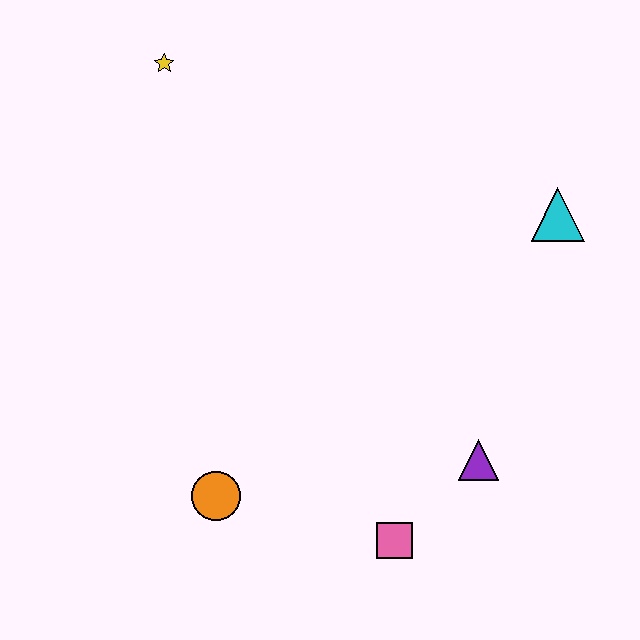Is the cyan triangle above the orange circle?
Yes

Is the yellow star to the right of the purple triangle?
No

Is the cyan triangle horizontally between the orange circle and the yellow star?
No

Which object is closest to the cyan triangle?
The purple triangle is closest to the cyan triangle.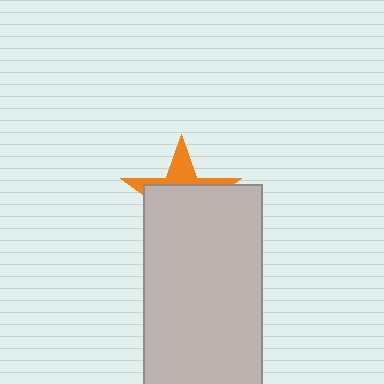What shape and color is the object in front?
The object in front is a light gray rectangle.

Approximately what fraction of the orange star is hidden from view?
Roughly 70% of the orange star is hidden behind the light gray rectangle.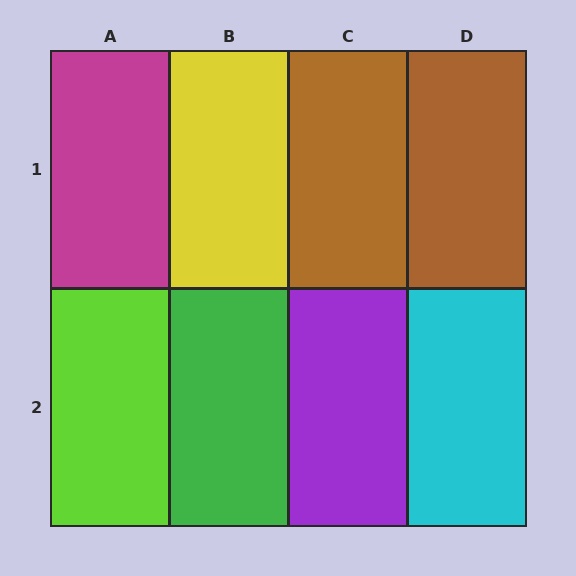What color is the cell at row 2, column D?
Cyan.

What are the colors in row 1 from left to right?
Magenta, yellow, brown, brown.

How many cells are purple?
1 cell is purple.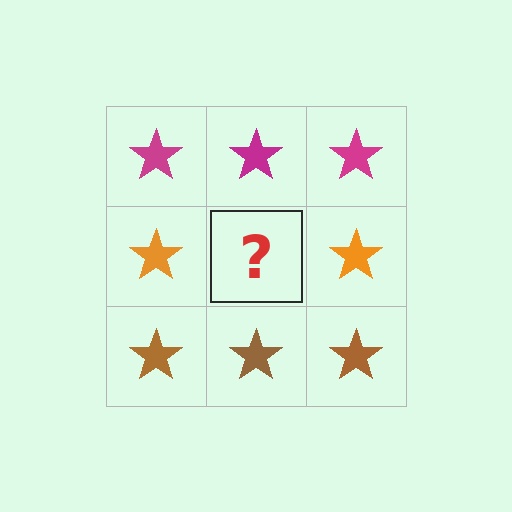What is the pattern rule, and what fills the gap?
The rule is that each row has a consistent color. The gap should be filled with an orange star.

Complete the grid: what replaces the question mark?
The question mark should be replaced with an orange star.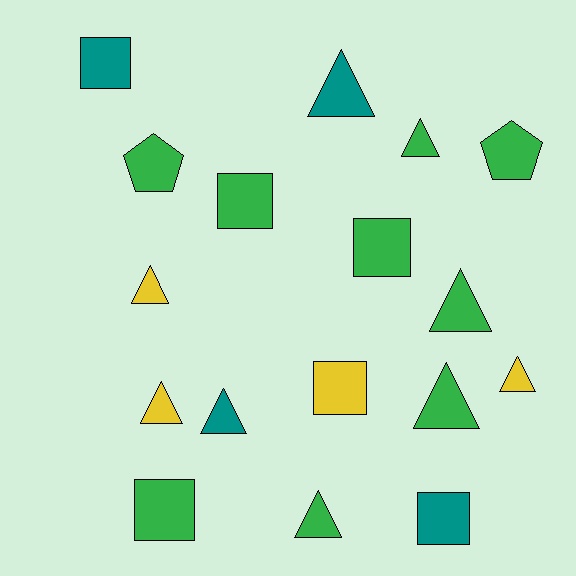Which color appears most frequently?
Green, with 9 objects.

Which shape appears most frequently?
Triangle, with 9 objects.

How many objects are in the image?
There are 17 objects.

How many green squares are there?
There are 3 green squares.